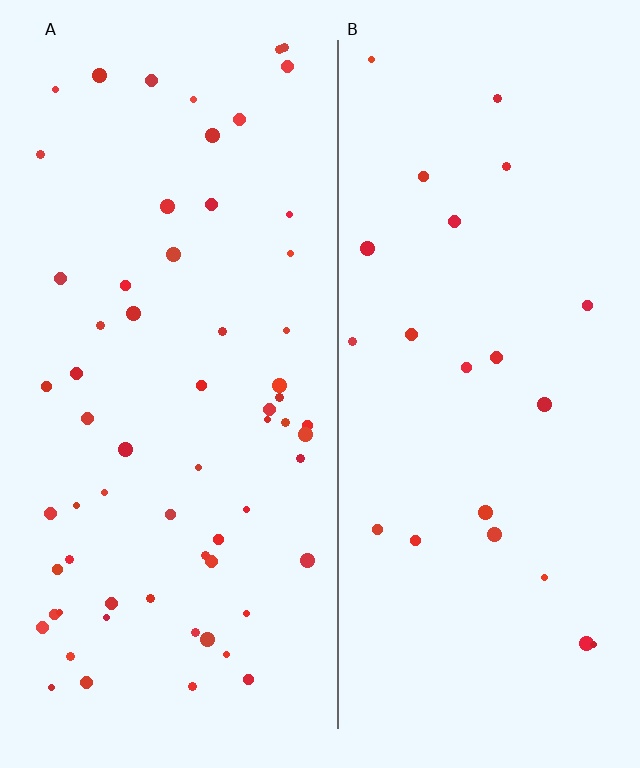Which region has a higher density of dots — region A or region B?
A (the left).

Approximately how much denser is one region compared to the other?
Approximately 2.8× — region A over region B.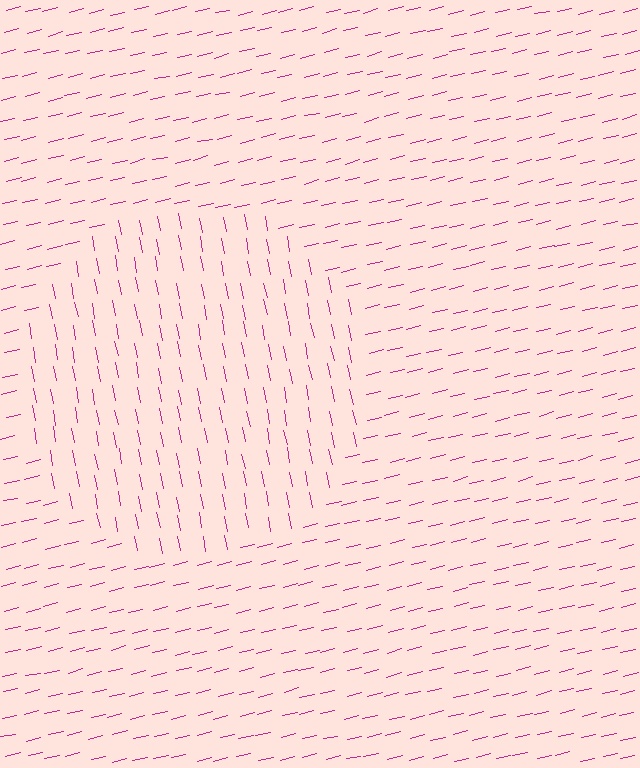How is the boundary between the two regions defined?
The boundary is defined purely by a change in line orientation (approximately 87 degrees difference). All lines are the same color and thickness.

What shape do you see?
I see a circle.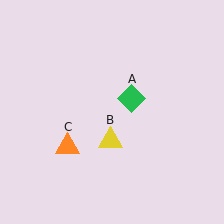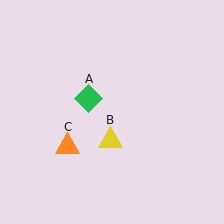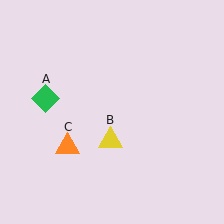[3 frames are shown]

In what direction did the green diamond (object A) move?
The green diamond (object A) moved left.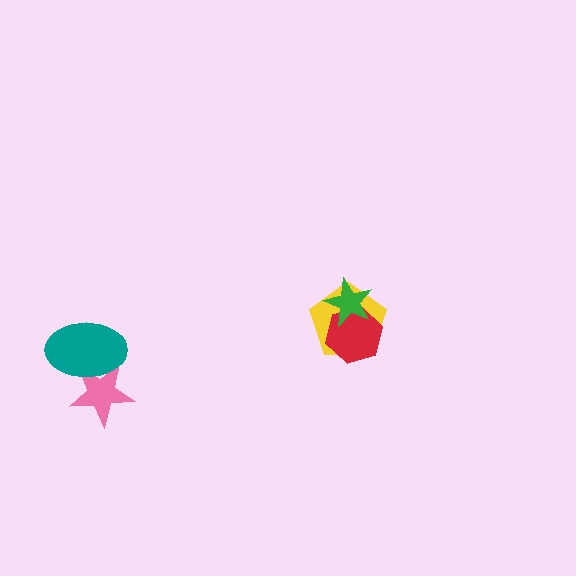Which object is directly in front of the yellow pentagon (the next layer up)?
The red hexagon is directly in front of the yellow pentagon.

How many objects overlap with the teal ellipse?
1 object overlaps with the teal ellipse.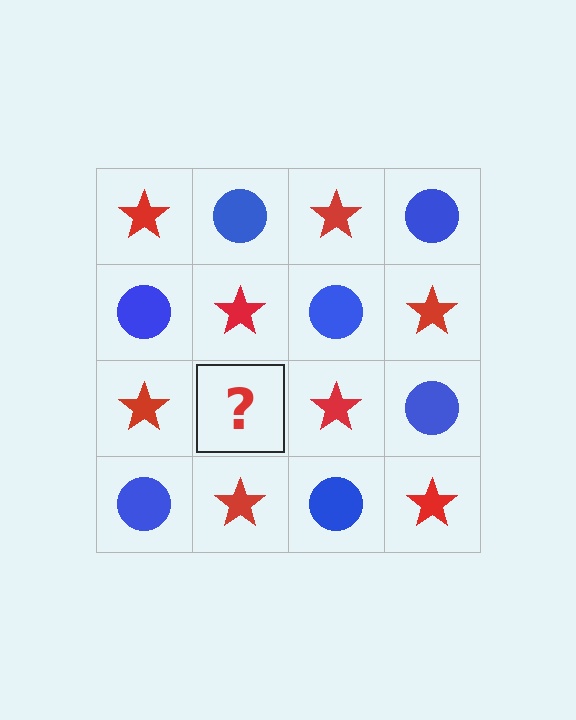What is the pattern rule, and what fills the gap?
The rule is that it alternates red star and blue circle in a checkerboard pattern. The gap should be filled with a blue circle.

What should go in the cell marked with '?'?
The missing cell should contain a blue circle.